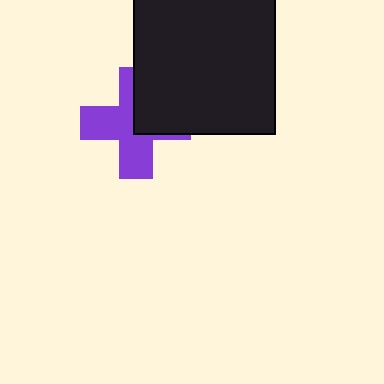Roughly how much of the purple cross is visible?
About half of it is visible (roughly 61%).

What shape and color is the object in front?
The object in front is a black square.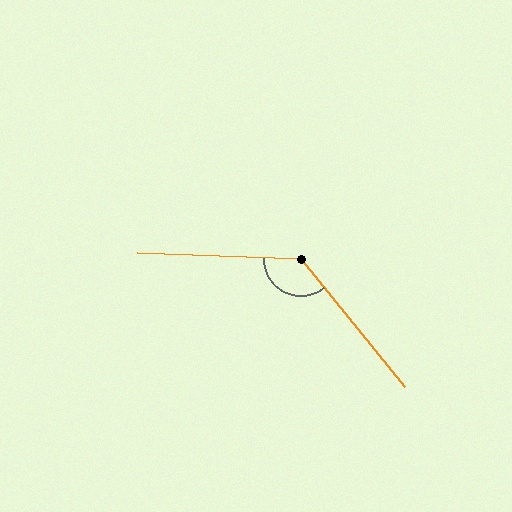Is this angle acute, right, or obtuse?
It is obtuse.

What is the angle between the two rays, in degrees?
Approximately 131 degrees.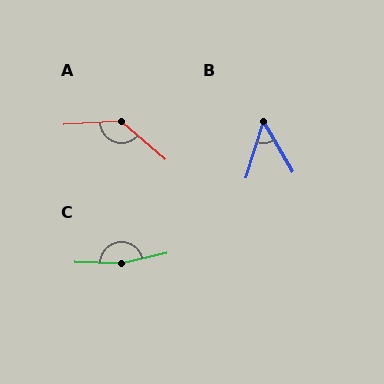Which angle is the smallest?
B, at approximately 48 degrees.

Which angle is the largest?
C, at approximately 166 degrees.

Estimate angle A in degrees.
Approximately 136 degrees.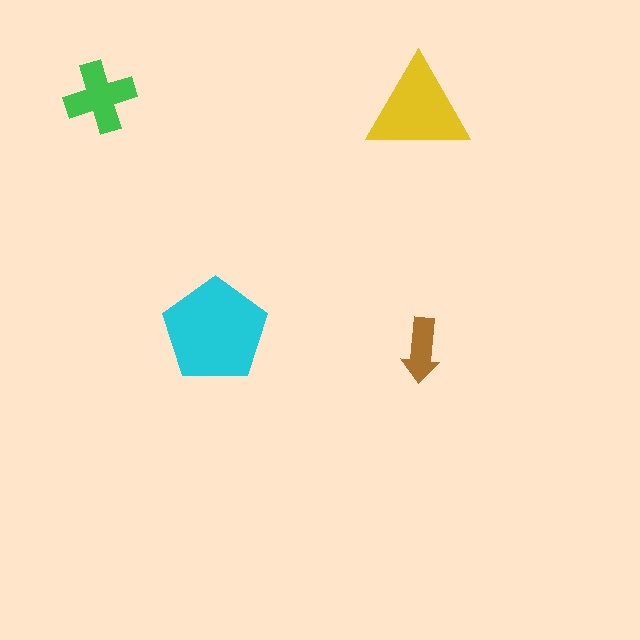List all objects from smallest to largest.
The brown arrow, the green cross, the yellow triangle, the cyan pentagon.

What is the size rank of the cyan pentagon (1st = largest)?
1st.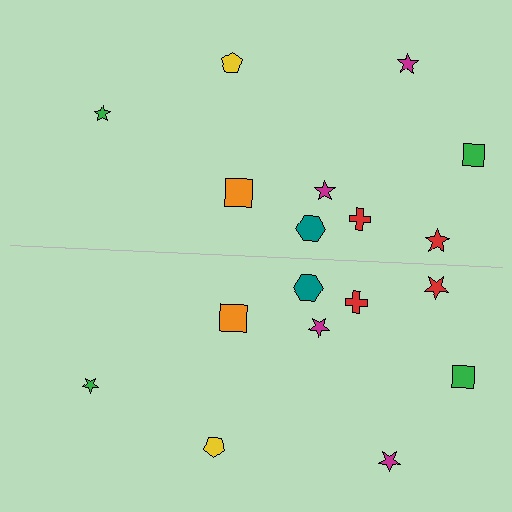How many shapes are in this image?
There are 18 shapes in this image.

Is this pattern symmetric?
Yes, this pattern has bilateral (reflection) symmetry.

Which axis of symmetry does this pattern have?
The pattern has a horizontal axis of symmetry running through the center of the image.